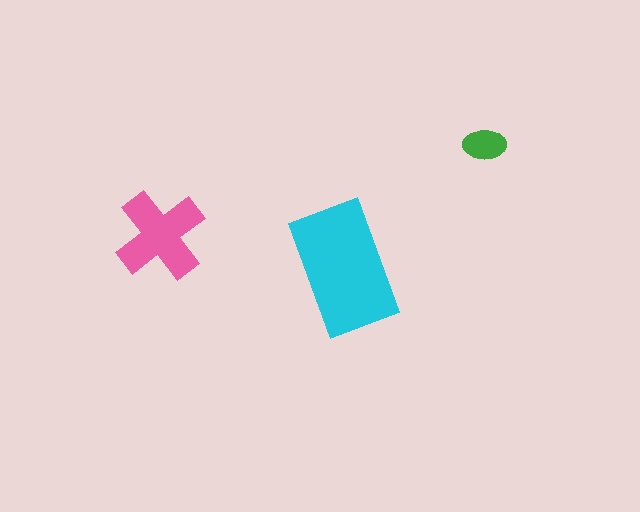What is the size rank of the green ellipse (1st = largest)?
3rd.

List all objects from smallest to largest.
The green ellipse, the pink cross, the cyan rectangle.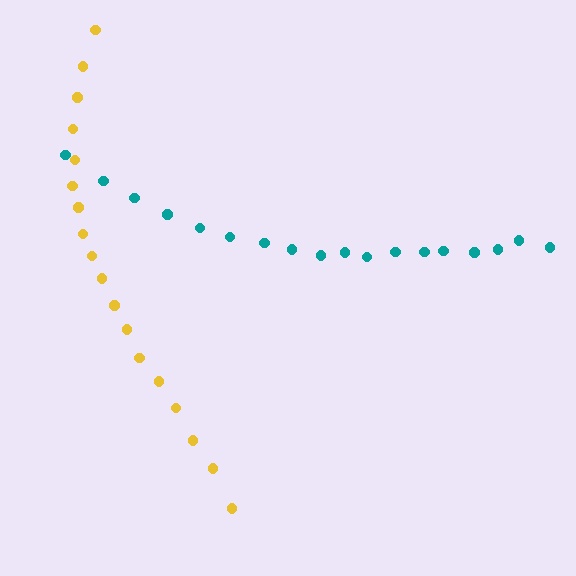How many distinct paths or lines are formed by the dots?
There are 2 distinct paths.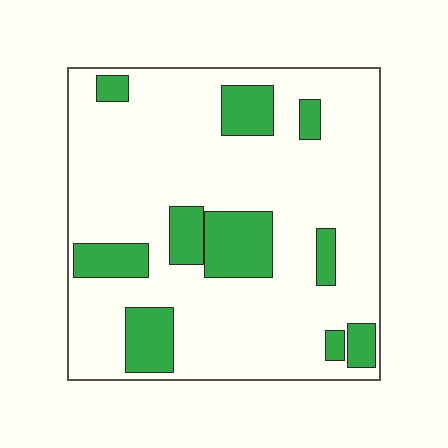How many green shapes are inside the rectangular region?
10.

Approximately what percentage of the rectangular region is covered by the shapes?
Approximately 20%.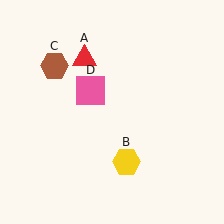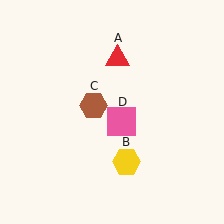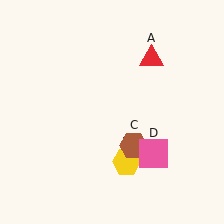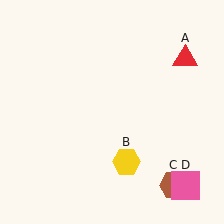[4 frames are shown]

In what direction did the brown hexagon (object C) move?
The brown hexagon (object C) moved down and to the right.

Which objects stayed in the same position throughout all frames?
Yellow hexagon (object B) remained stationary.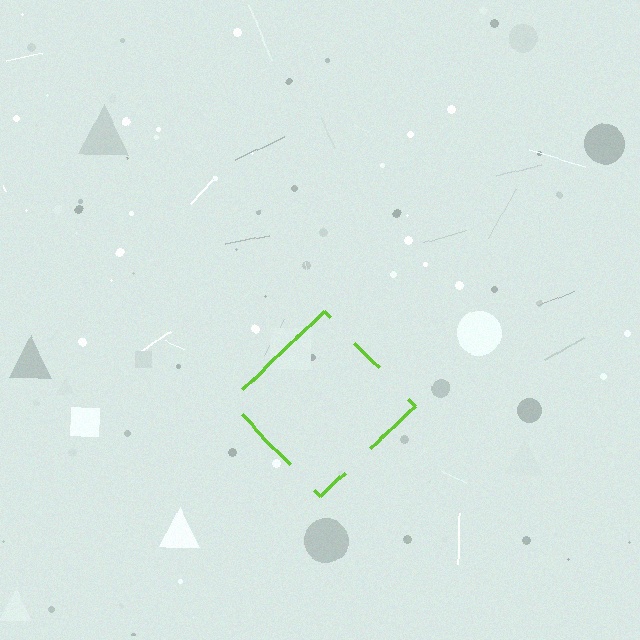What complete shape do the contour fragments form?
The contour fragments form a diamond.